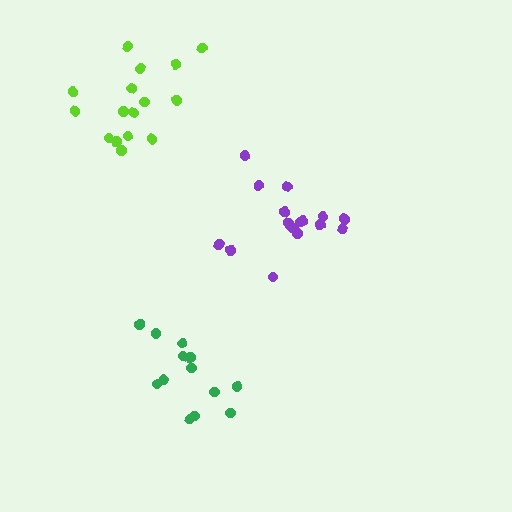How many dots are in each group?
Group 1: 17 dots, Group 2: 16 dots, Group 3: 13 dots (46 total).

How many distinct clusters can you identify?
There are 3 distinct clusters.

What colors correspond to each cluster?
The clusters are colored: lime, purple, green.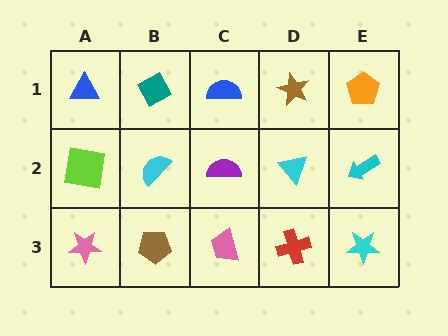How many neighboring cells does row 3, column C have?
3.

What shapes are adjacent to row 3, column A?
A lime square (row 2, column A), a brown pentagon (row 3, column B).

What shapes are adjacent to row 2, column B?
A teal diamond (row 1, column B), a brown pentagon (row 3, column B), a lime square (row 2, column A), a purple semicircle (row 2, column C).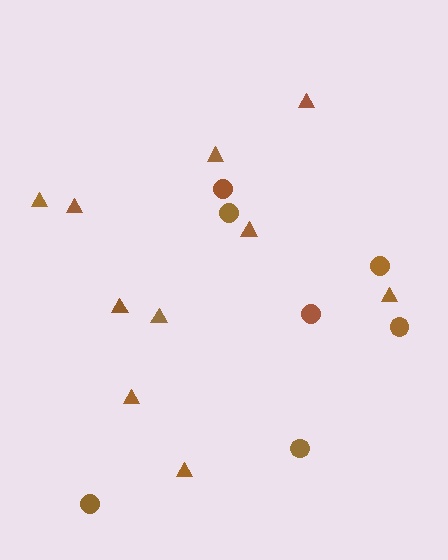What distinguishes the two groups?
There are 2 groups: one group of circles (7) and one group of triangles (10).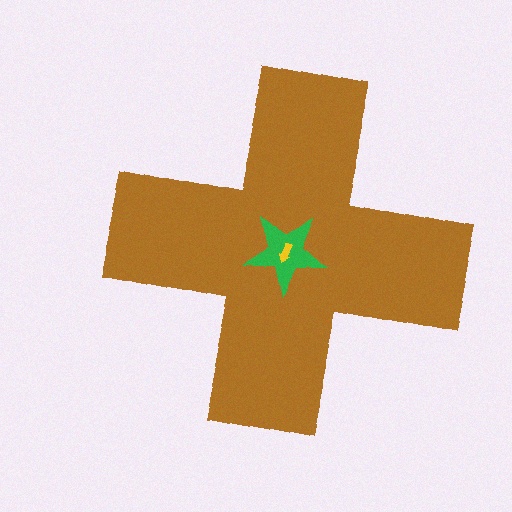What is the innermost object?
The yellow arrow.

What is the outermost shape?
The brown cross.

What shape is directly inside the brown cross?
The green star.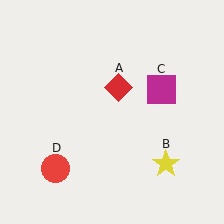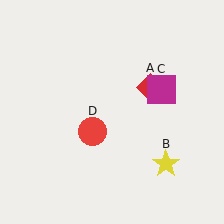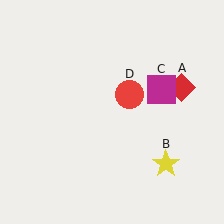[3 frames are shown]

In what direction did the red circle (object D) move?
The red circle (object D) moved up and to the right.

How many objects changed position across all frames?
2 objects changed position: red diamond (object A), red circle (object D).